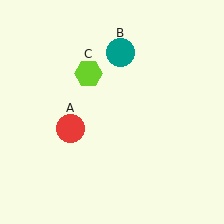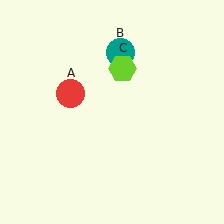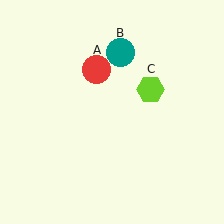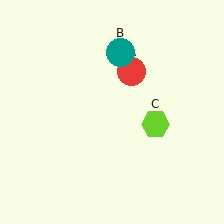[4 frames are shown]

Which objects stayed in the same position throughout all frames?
Teal circle (object B) remained stationary.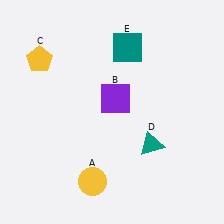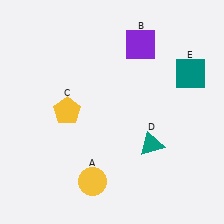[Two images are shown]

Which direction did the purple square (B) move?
The purple square (B) moved up.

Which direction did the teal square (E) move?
The teal square (E) moved right.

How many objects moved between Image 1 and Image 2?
3 objects moved between the two images.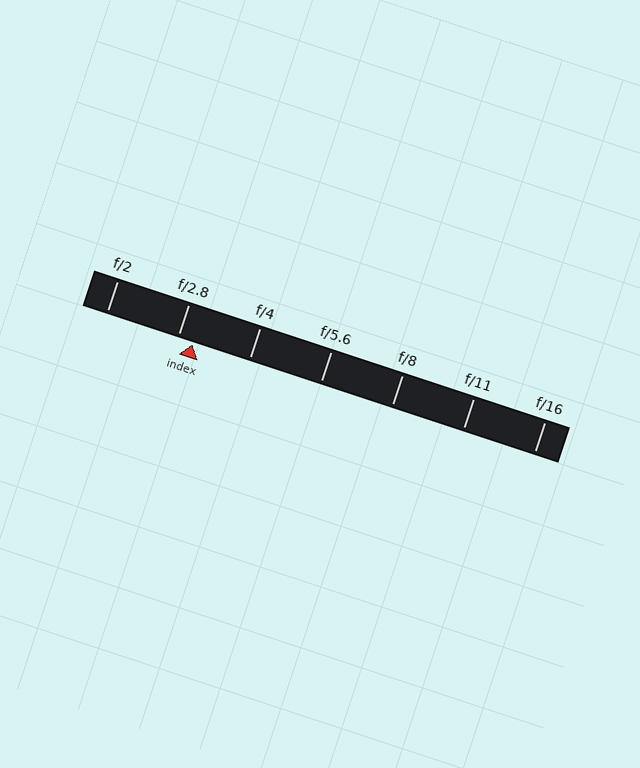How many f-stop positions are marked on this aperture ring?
There are 7 f-stop positions marked.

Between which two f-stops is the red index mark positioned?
The index mark is between f/2.8 and f/4.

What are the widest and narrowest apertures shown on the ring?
The widest aperture shown is f/2 and the narrowest is f/16.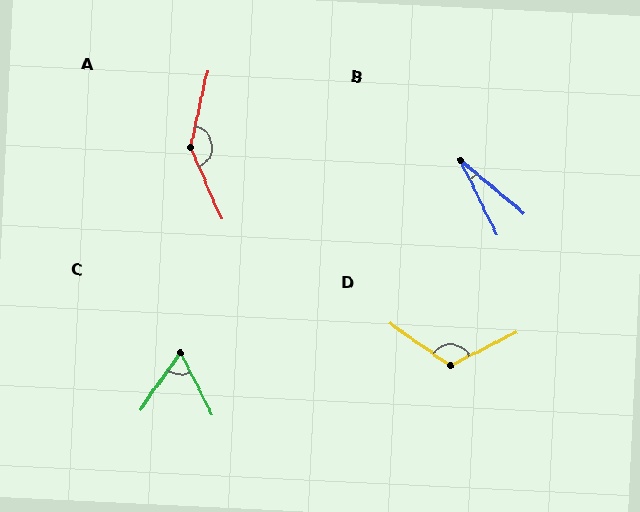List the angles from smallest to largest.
B (24°), C (62°), D (118°), A (144°).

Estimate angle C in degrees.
Approximately 62 degrees.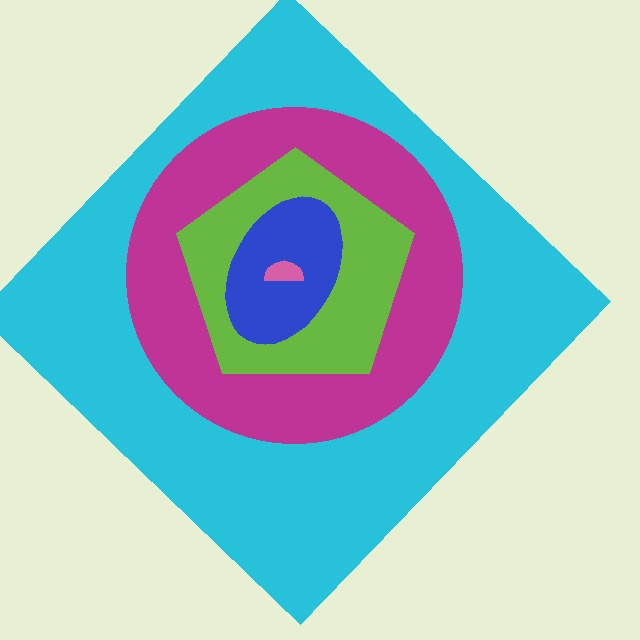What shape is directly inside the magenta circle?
The lime pentagon.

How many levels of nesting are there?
5.